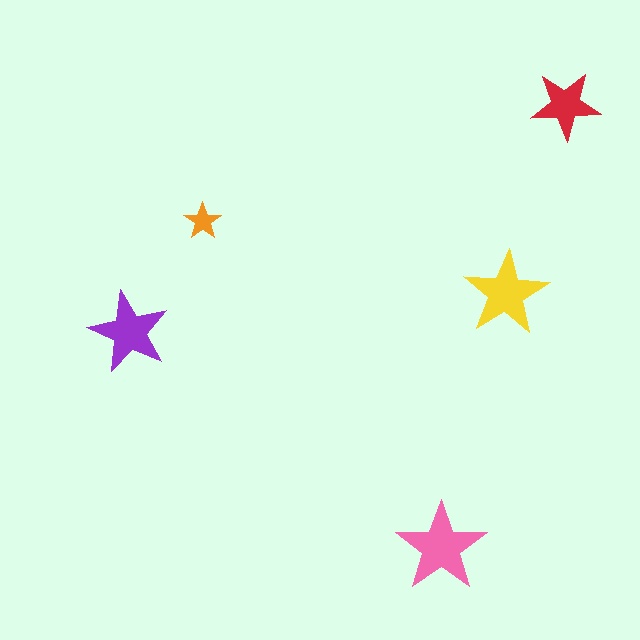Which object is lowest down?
The pink star is bottommost.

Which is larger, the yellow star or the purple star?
The yellow one.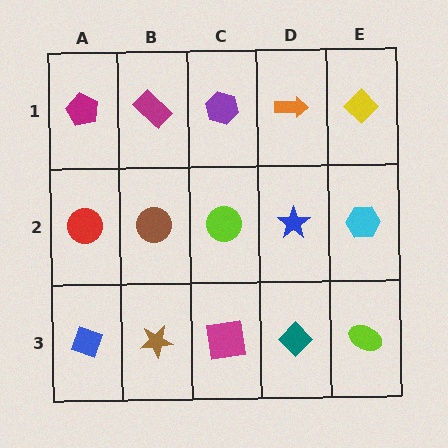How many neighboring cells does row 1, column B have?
3.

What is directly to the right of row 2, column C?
A blue star.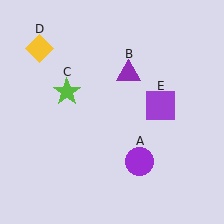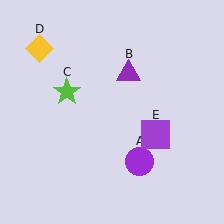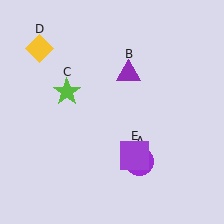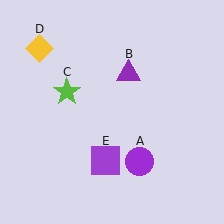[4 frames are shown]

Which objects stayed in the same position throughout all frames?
Purple circle (object A) and purple triangle (object B) and lime star (object C) and yellow diamond (object D) remained stationary.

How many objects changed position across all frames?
1 object changed position: purple square (object E).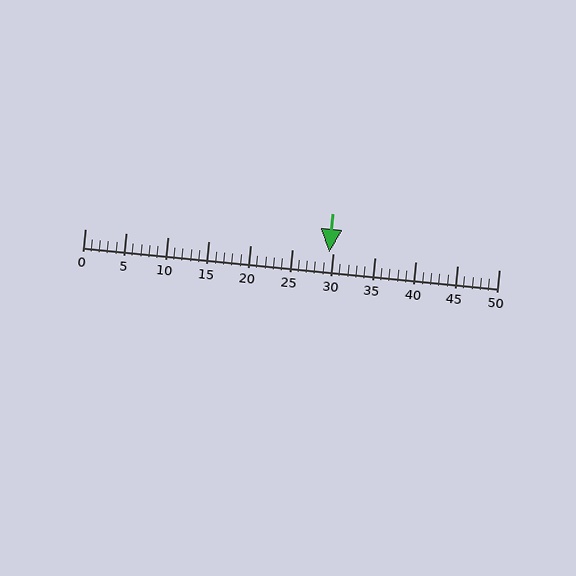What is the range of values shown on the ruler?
The ruler shows values from 0 to 50.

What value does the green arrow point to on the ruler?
The green arrow points to approximately 30.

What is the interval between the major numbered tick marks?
The major tick marks are spaced 5 units apart.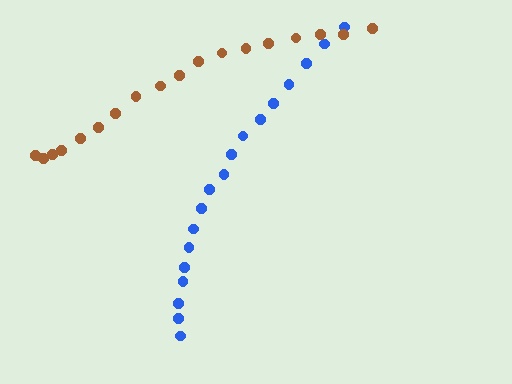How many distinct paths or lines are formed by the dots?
There are 2 distinct paths.